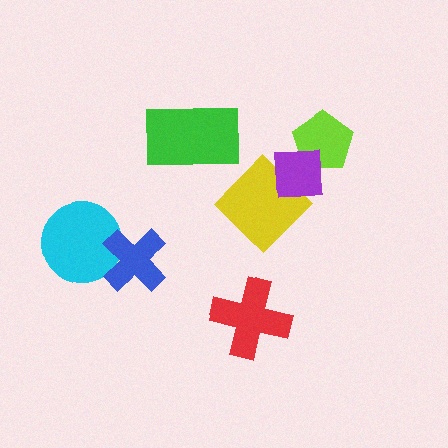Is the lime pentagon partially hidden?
Yes, it is partially covered by another shape.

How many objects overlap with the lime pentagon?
1 object overlaps with the lime pentagon.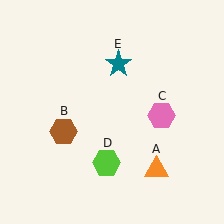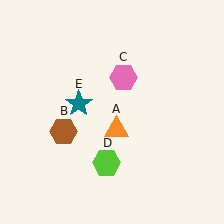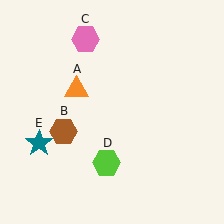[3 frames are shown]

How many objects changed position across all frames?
3 objects changed position: orange triangle (object A), pink hexagon (object C), teal star (object E).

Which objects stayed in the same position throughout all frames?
Brown hexagon (object B) and lime hexagon (object D) remained stationary.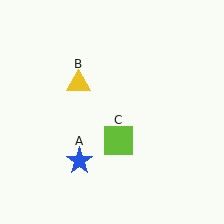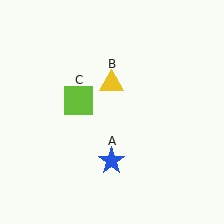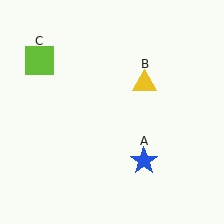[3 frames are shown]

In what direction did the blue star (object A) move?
The blue star (object A) moved right.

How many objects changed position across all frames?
3 objects changed position: blue star (object A), yellow triangle (object B), lime square (object C).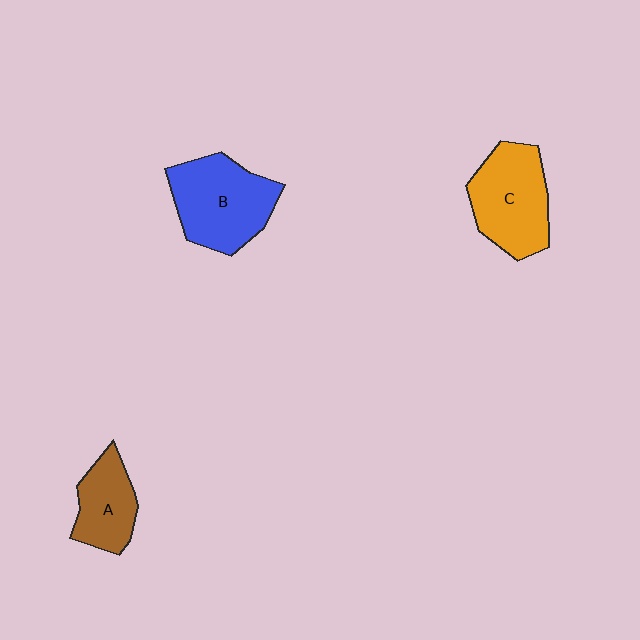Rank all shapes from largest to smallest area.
From largest to smallest: B (blue), C (orange), A (brown).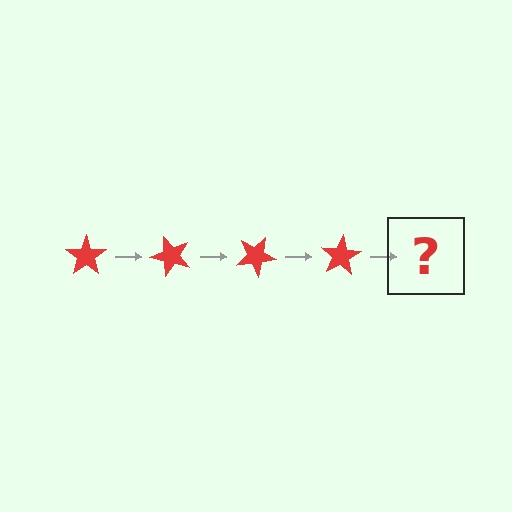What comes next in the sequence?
The next element should be a red star rotated 200 degrees.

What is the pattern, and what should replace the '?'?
The pattern is that the star rotates 50 degrees each step. The '?' should be a red star rotated 200 degrees.